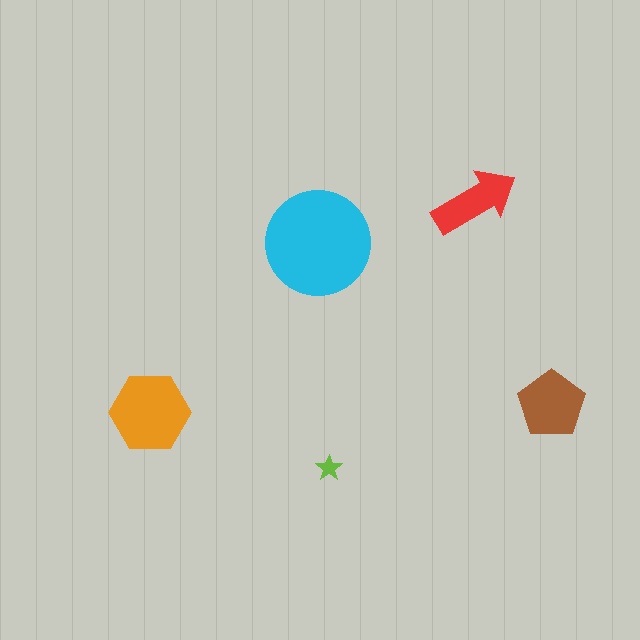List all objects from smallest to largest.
The lime star, the red arrow, the brown pentagon, the orange hexagon, the cyan circle.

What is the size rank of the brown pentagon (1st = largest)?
3rd.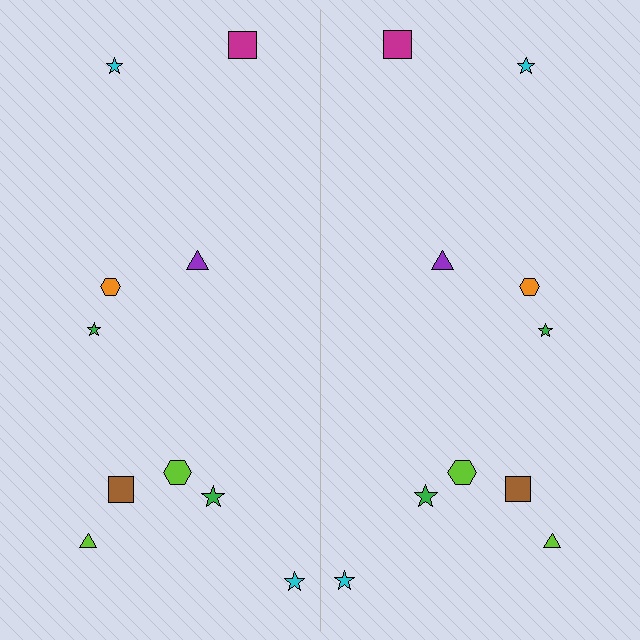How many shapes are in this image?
There are 20 shapes in this image.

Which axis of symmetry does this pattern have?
The pattern has a vertical axis of symmetry running through the center of the image.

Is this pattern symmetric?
Yes, this pattern has bilateral (reflection) symmetry.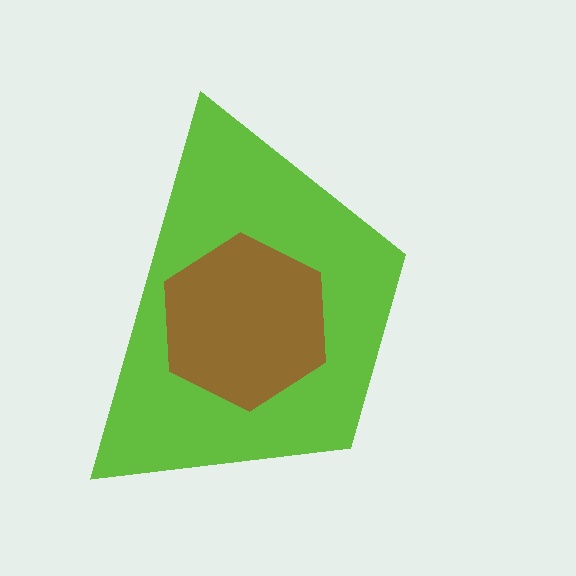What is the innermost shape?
The brown hexagon.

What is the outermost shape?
The lime trapezoid.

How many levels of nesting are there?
2.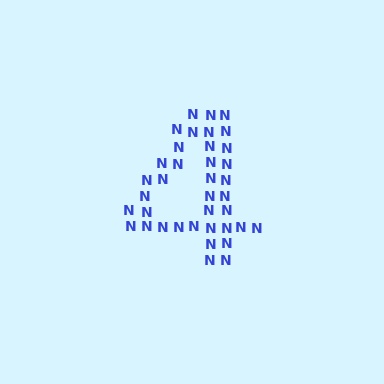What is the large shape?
The large shape is the digit 4.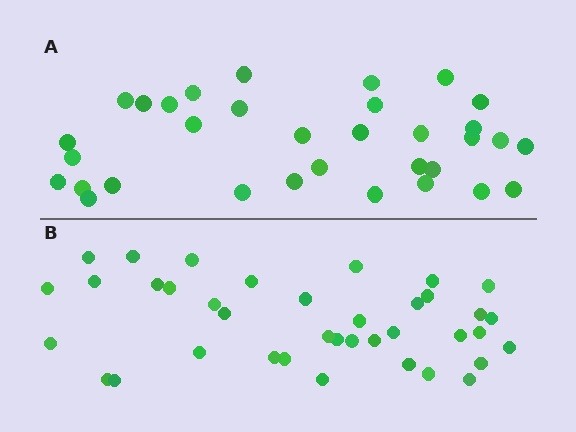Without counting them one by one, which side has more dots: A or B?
Region B (the bottom region) has more dots.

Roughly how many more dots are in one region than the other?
Region B has about 5 more dots than region A.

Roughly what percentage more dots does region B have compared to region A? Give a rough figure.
About 15% more.